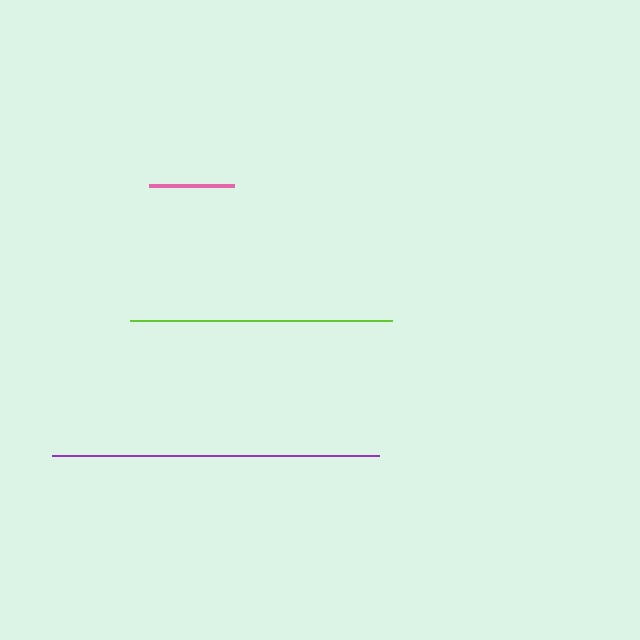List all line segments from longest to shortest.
From longest to shortest: purple, lime, pink.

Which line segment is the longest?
The purple line is the longest at approximately 327 pixels.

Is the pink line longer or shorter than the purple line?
The purple line is longer than the pink line.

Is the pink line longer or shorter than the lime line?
The lime line is longer than the pink line.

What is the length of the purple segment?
The purple segment is approximately 327 pixels long.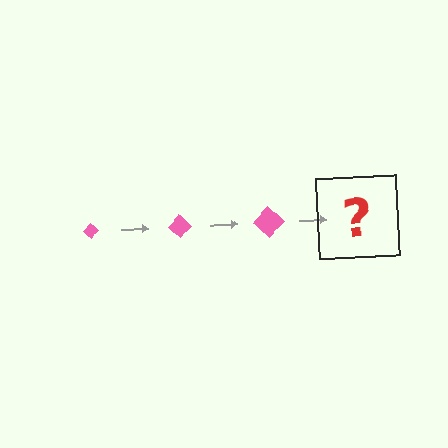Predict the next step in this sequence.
The next step is a pink diamond, larger than the previous one.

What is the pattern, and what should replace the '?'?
The pattern is that the diamond gets progressively larger each step. The '?' should be a pink diamond, larger than the previous one.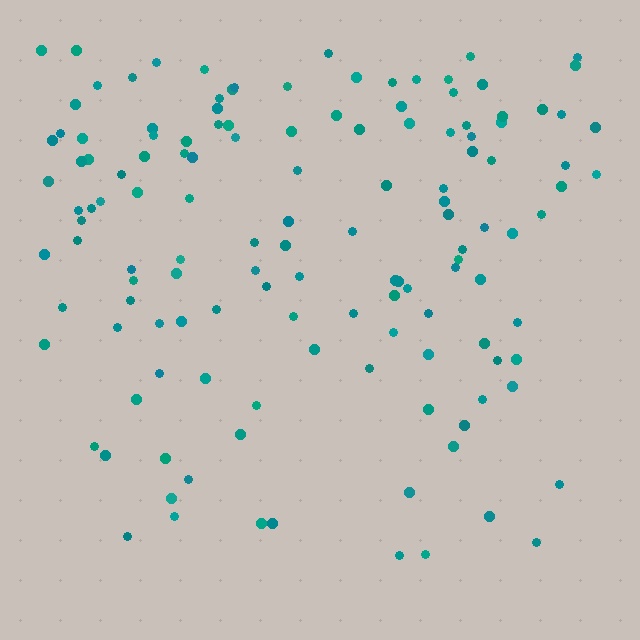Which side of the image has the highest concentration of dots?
The top.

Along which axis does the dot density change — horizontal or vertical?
Vertical.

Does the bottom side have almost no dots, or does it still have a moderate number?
Still a moderate number, just noticeably fewer than the top.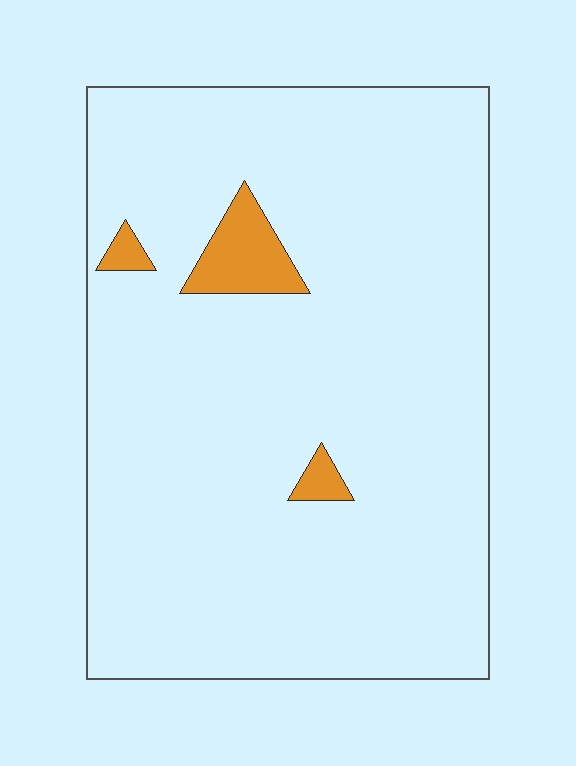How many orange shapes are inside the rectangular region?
3.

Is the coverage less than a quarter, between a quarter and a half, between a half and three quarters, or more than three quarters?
Less than a quarter.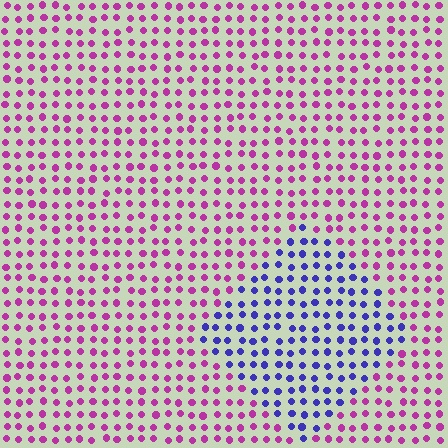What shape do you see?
I see a diamond.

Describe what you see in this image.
The image is filled with small magenta elements in a uniform arrangement. A diamond-shaped region is visible where the elements are tinted to a slightly different hue, forming a subtle color boundary.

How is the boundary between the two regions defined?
The boundary is defined purely by a slight shift in hue (about 65 degrees). Spacing, size, and orientation are identical on both sides.